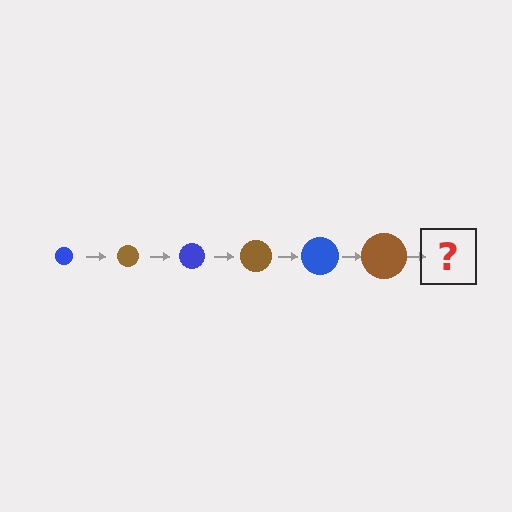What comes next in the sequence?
The next element should be a blue circle, larger than the previous one.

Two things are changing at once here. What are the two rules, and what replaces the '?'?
The two rules are that the circle grows larger each step and the color cycles through blue and brown. The '?' should be a blue circle, larger than the previous one.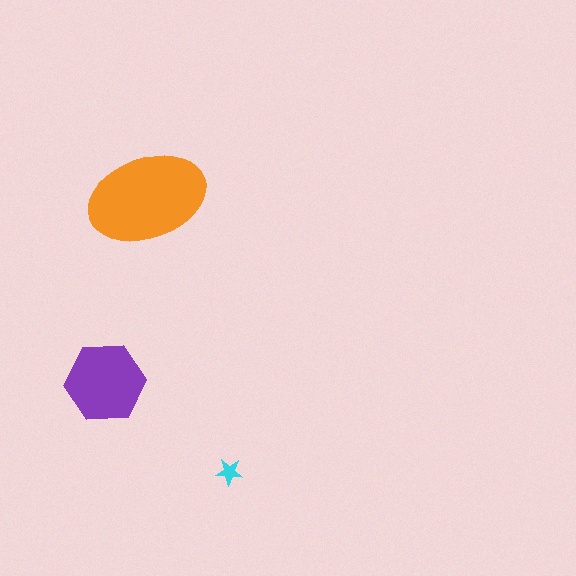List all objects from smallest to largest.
The cyan star, the purple hexagon, the orange ellipse.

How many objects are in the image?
There are 3 objects in the image.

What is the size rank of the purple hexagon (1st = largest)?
2nd.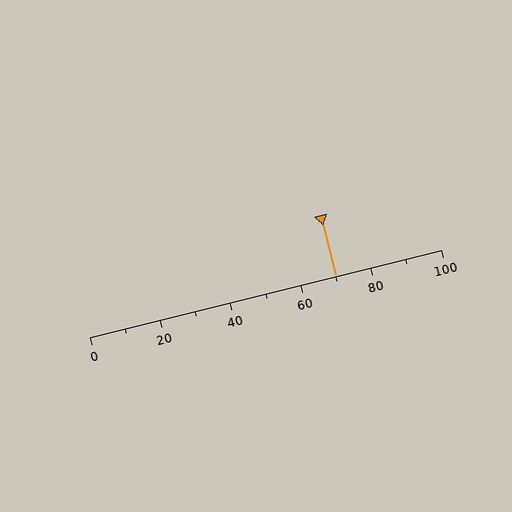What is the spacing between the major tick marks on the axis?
The major ticks are spaced 20 apart.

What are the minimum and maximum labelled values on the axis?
The axis runs from 0 to 100.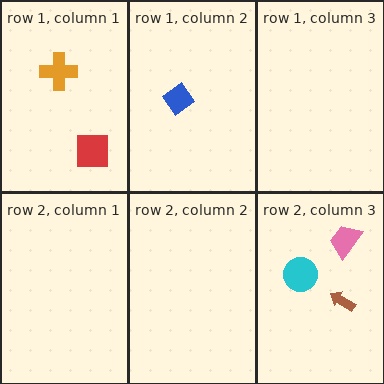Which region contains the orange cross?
The row 1, column 1 region.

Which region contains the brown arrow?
The row 2, column 3 region.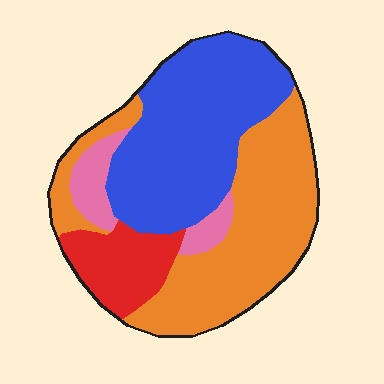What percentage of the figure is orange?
Orange covers 41% of the figure.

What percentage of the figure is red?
Red takes up about one eighth (1/8) of the figure.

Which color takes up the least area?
Pink, at roughly 10%.